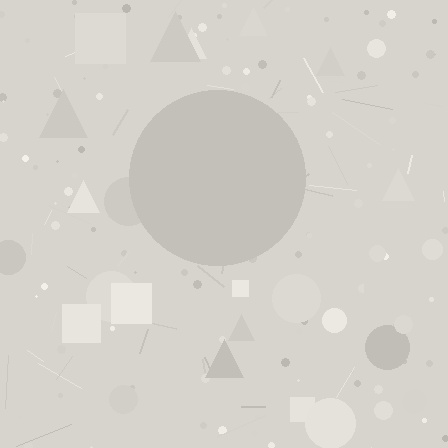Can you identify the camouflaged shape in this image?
The camouflaged shape is a circle.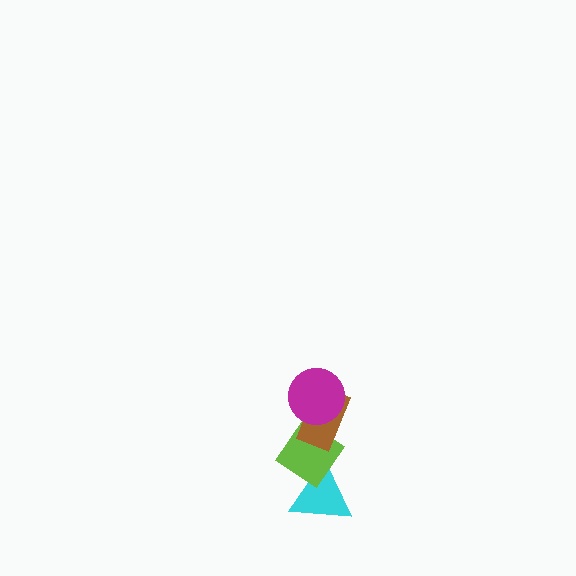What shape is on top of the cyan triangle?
The lime diamond is on top of the cyan triangle.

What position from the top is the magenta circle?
The magenta circle is 1st from the top.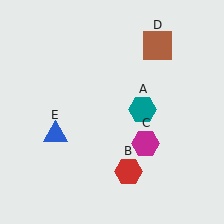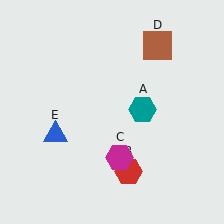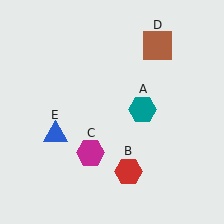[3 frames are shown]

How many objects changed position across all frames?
1 object changed position: magenta hexagon (object C).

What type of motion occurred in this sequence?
The magenta hexagon (object C) rotated clockwise around the center of the scene.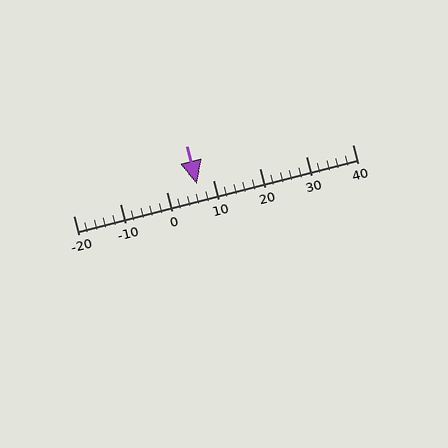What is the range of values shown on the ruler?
The ruler shows values from -20 to 40.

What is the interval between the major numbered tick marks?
The major tick marks are spaced 10 units apart.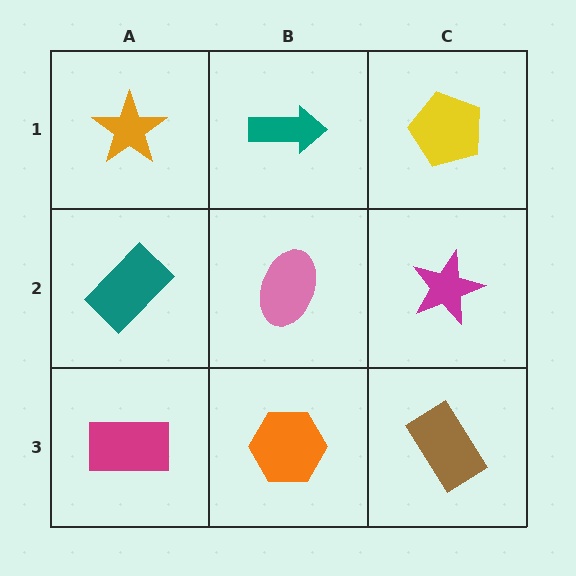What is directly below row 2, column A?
A magenta rectangle.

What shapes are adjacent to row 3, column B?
A pink ellipse (row 2, column B), a magenta rectangle (row 3, column A), a brown rectangle (row 3, column C).